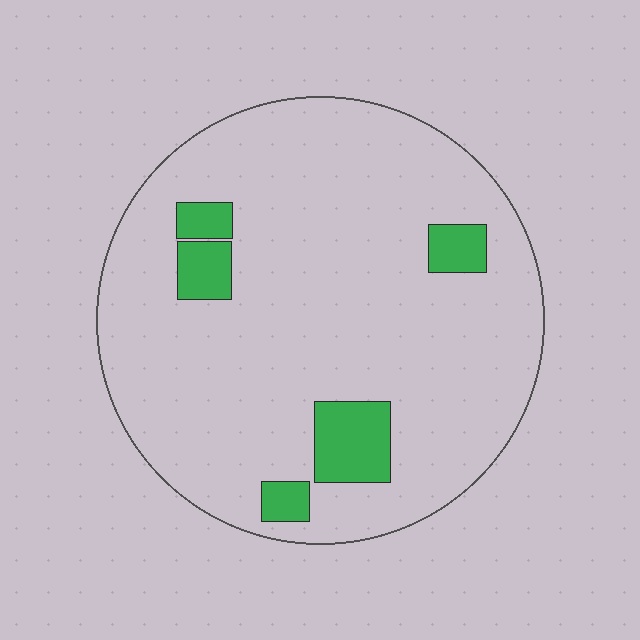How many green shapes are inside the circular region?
5.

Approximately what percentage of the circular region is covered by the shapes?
Approximately 10%.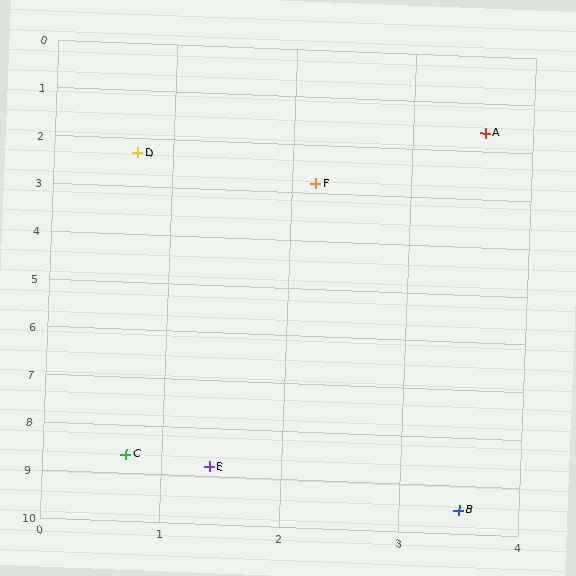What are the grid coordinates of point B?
Point B is at approximately (3.5, 9.5).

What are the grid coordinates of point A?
Point A is at approximately (3.6, 1.6).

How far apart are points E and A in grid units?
Points E and A are about 7.5 grid units apart.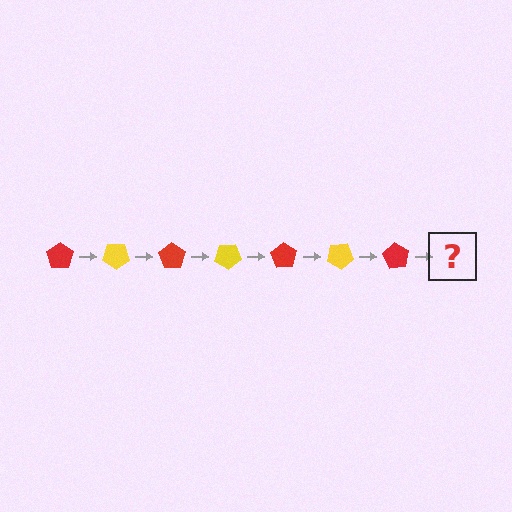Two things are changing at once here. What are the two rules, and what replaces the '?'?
The two rules are that it rotates 35 degrees each step and the color cycles through red and yellow. The '?' should be a yellow pentagon, rotated 245 degrees from the start.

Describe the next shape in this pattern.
It should be a yellow pentagon, rotated 245 degrees from the start.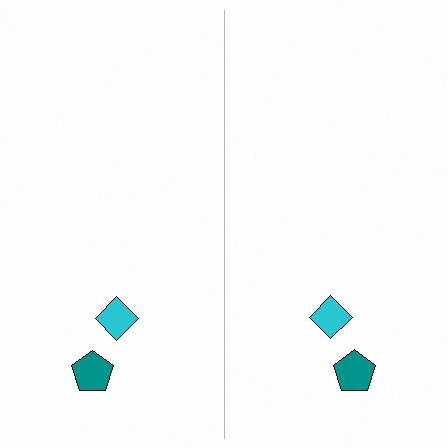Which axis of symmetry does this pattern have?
The pattern has a vertical axis of symmetry running through the center of the image.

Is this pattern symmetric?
Yes, this pattern has bilateral (reflection) symmetry.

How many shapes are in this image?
There are 4 shapes in this image.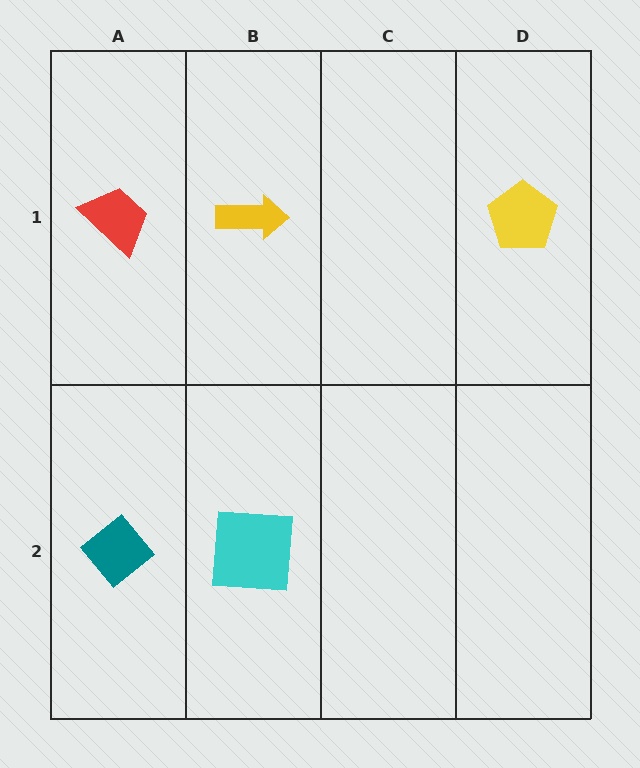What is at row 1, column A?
A red trapezoid.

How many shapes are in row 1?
3 shapes.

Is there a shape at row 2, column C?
No, that cell is empty.